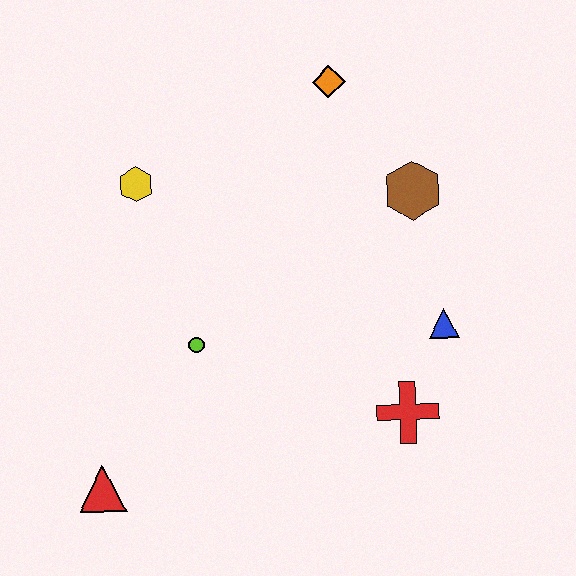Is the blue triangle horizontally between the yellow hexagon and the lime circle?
No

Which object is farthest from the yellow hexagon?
The red cross is farthest from the yellow hexagon.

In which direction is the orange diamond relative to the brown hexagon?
The orange diamond is above the brown hexagon.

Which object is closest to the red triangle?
The lime circle is closest to the red triangle.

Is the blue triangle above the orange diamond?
No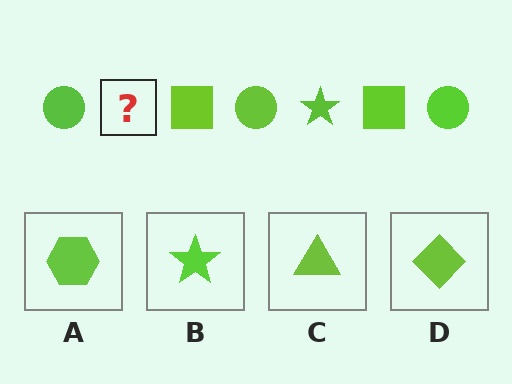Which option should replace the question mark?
Option B.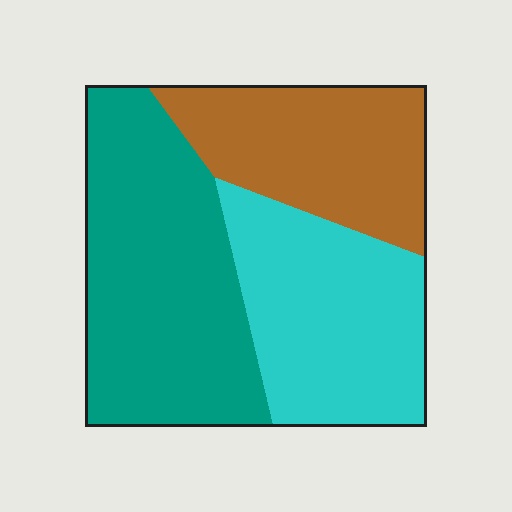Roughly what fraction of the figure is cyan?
Cyan covers 32% of the figure.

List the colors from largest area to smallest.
From largest to smallest: teal, cyan, brown.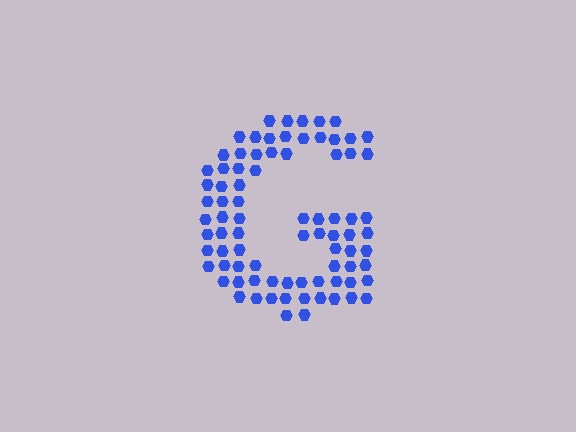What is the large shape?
The large shape is the letter G.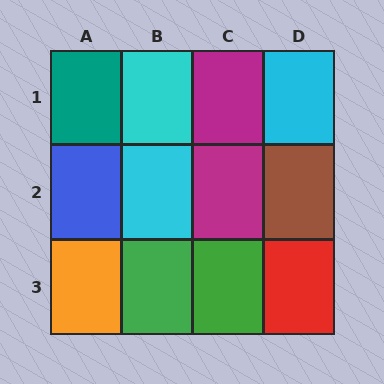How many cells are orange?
1 cell is orange.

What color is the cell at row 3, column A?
Orange.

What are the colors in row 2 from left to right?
Blue, cyan, magenta, brown.